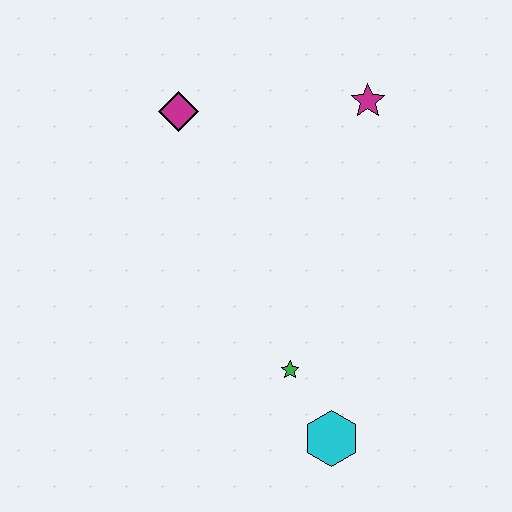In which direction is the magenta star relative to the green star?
The magenta star is above the green star.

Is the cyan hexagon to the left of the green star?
No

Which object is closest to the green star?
The cyan hexagon is closest to the green star.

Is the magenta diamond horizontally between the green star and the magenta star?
No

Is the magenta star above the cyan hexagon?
Yes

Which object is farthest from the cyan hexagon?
The magenta diamond is farthest from the cyan hexagon.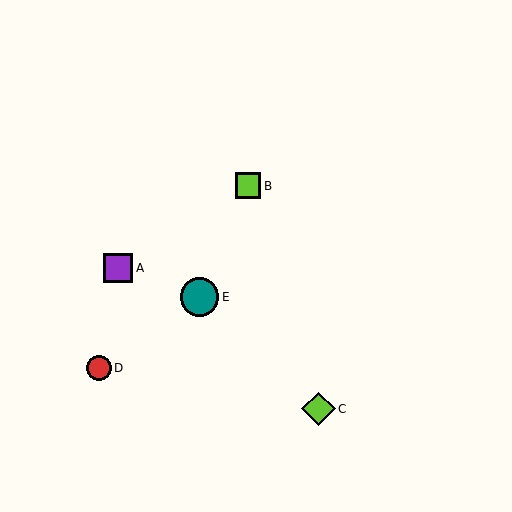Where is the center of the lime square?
The center of the lime square is at (248, 186).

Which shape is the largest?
The teal circle (labeled E) is the largest.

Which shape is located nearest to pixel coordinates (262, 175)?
The lime square (labeled B) at (248, 186) is nearest to that location.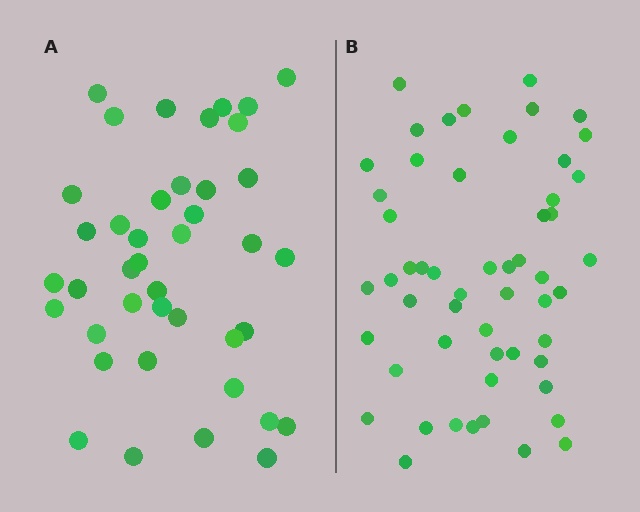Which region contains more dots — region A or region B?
Region B (the right region) has more dots.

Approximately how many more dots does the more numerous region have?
Region B has approximately 15 more dots than region A.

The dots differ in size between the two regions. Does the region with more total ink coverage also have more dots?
No. Region A has more total ink coverage because its dots are larger, but region B actually contains more individual dots. Total area can be misleading — the number of items is what matters here.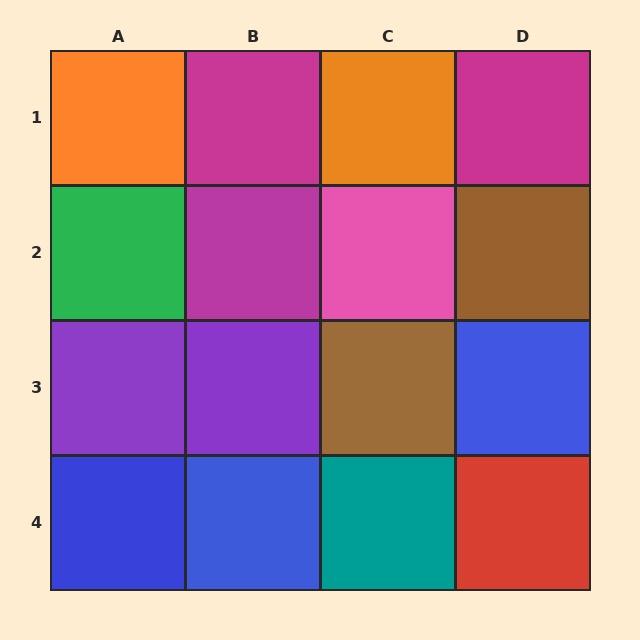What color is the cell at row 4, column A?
Blue.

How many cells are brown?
2 cells are brown.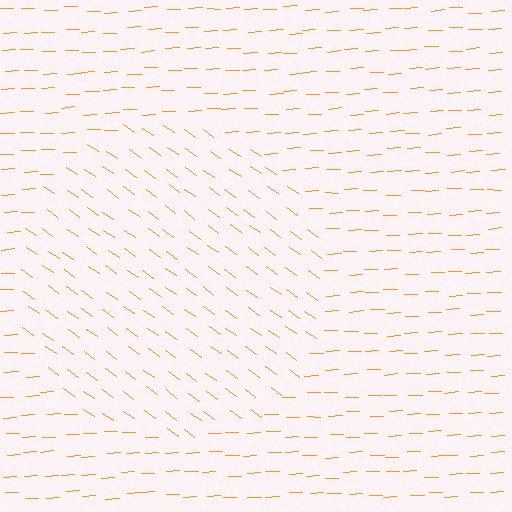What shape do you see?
I see a circle.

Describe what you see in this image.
The image is filled with small orange line segments. A circle region in the image has lines oriented differently from the surrounding lines, creating a visible texture boundary.